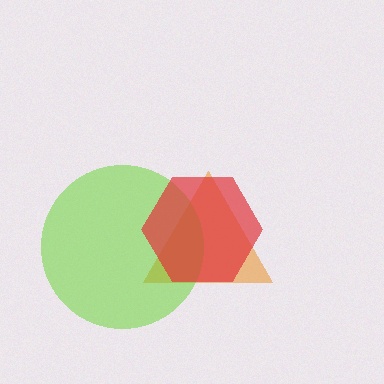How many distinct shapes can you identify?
There are 3 distinct shapes: an orange triangle, a lime circle, a red hexagon.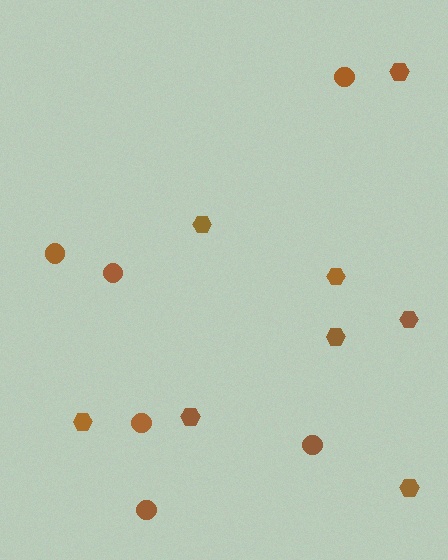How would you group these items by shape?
There are 2 groups: one group of circles (6) and one group of hexagons (8).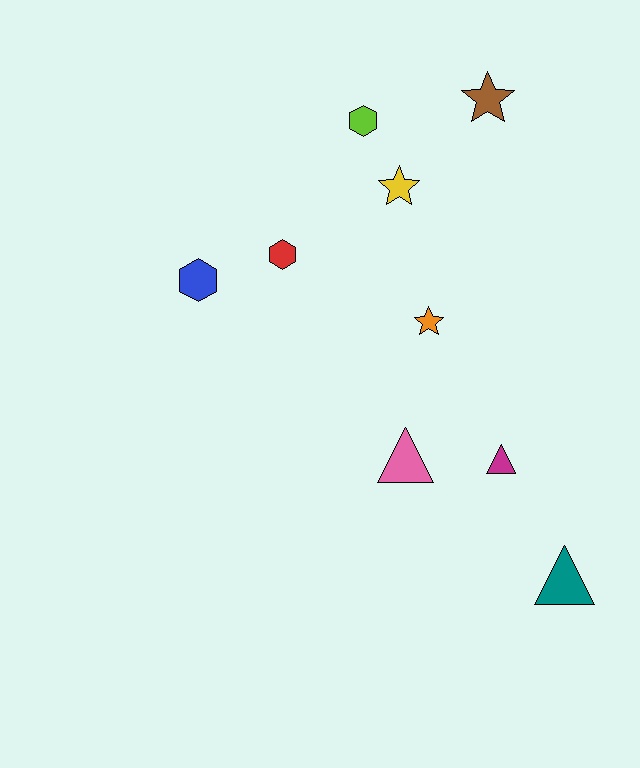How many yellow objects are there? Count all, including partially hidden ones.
There is 1 yellow object.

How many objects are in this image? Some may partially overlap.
There are 9 objects.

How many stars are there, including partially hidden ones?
There are 3 stars.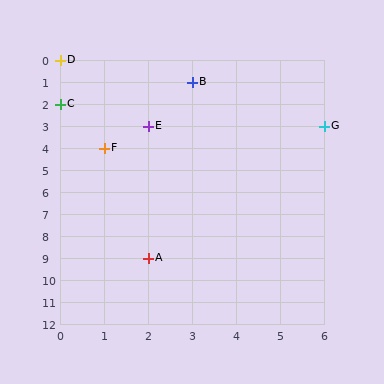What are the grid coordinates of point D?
Point D is at grid coordinates (0, 0).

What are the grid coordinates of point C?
Point C is at grid coordinates (0, 2).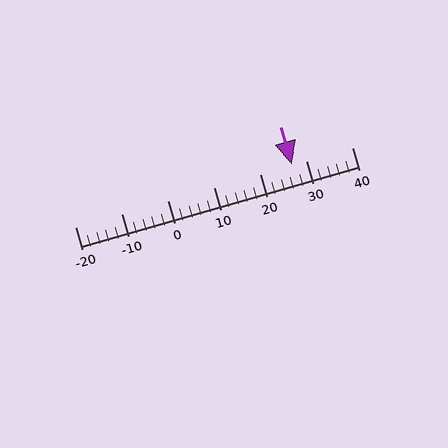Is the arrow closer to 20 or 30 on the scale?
The arrow is closer to 30.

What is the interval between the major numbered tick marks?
The major tick marks are spaced 10 units apart.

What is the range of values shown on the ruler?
The ruler shows values from -20 to 40.